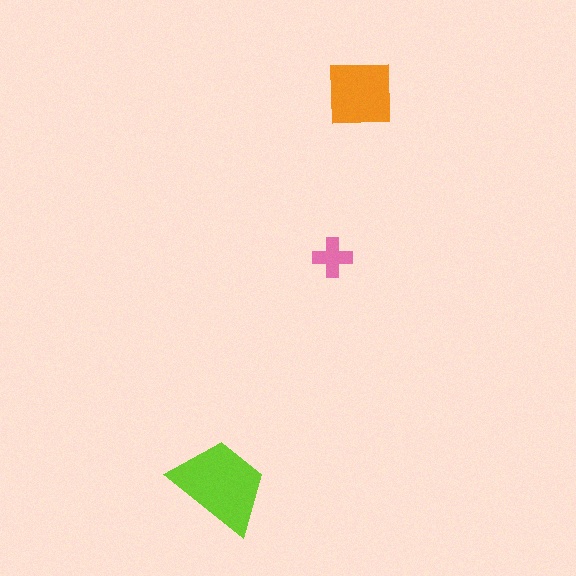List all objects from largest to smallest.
The lime trapezoid, the orange square, the pink cross.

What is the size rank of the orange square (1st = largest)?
2nd.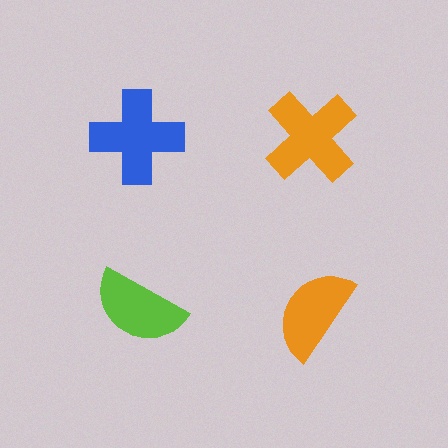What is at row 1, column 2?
An orange cross.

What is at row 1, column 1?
A blue cross.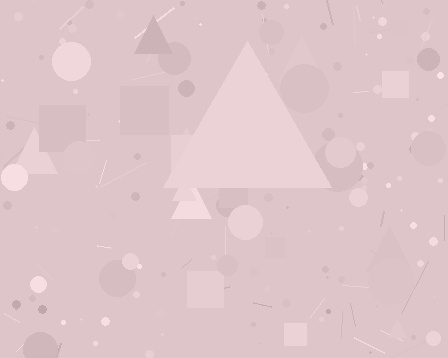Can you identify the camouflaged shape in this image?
The camouflaged shape is a triangle.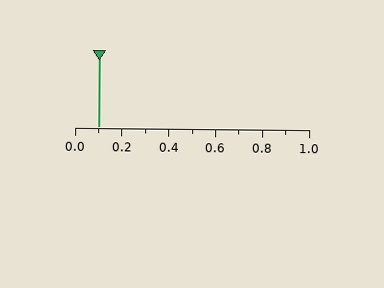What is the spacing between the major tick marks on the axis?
The major ticks are spaced 0.2 apart.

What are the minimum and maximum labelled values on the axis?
The axis runs from 0.0 to 1.0.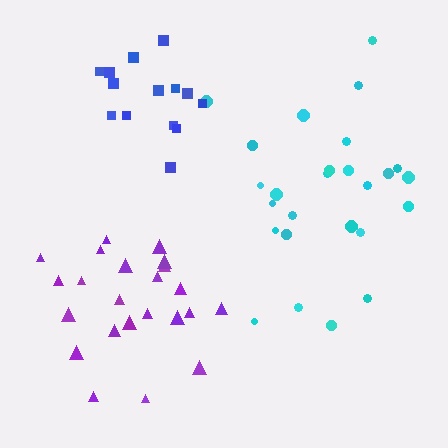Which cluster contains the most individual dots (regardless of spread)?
Cyan (26).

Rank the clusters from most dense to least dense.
blue, purple, cyan.